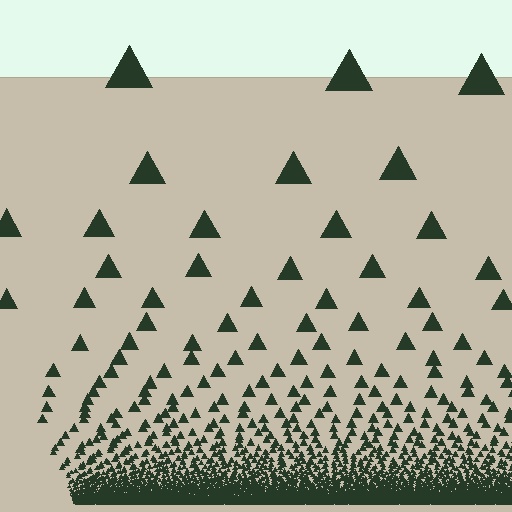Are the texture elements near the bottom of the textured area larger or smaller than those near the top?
Smaller. The gradient is inverted — elements near the bottom are smaller and denser.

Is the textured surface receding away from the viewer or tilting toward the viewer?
The surface appears to tilt toward the viewer. Texture elements get larger and sparser toward the top.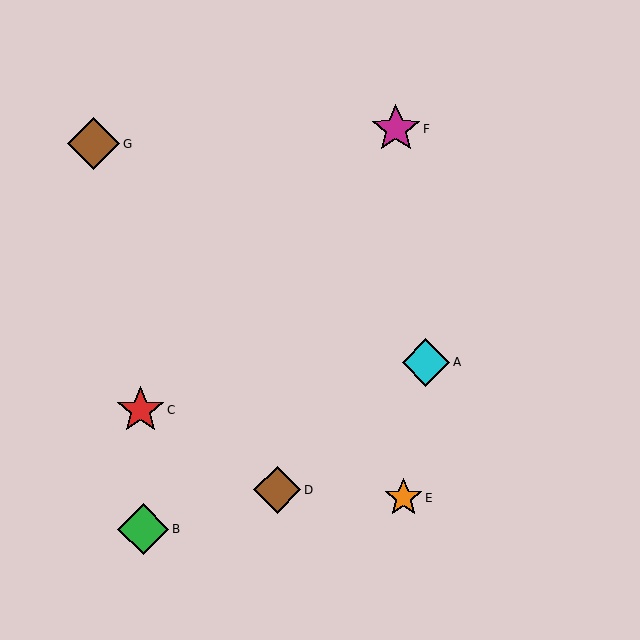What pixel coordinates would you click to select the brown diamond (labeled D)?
Click at (277, 490) to select the brown diamond D.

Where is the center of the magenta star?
The center of the magenta star is at (396, 129).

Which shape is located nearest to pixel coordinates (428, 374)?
The cyan diamond (labeled A) at (426, 362) is nearest to that location.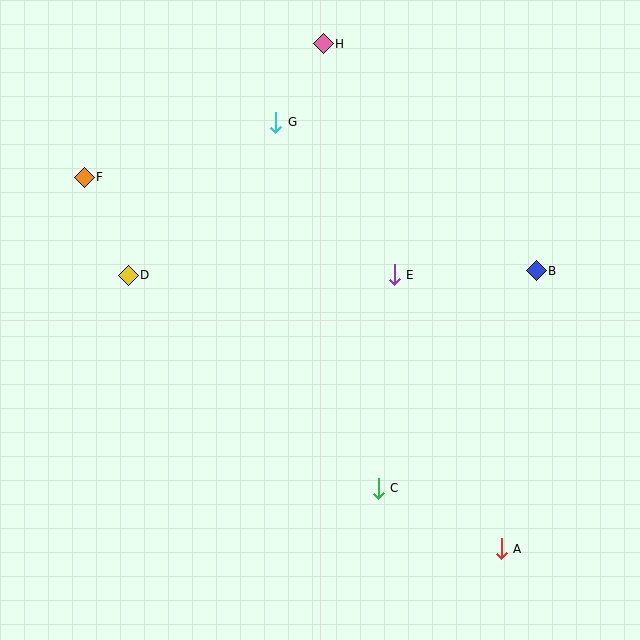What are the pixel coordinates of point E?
Point E is at (394, 275).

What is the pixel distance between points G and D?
The distance between G and D is 212 pixels.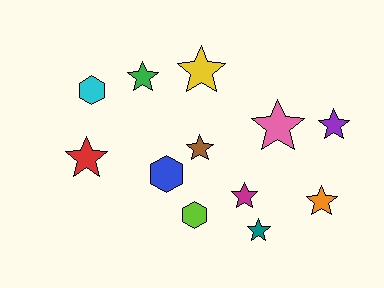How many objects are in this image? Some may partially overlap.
There are 12 objects.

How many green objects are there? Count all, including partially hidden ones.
There is 1 green object.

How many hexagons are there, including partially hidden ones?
There are 3 hexagons.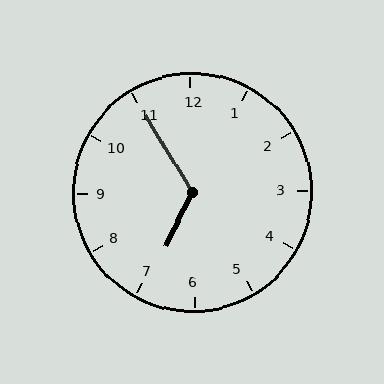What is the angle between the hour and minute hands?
Approximately 122 degrees.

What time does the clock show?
6:55.